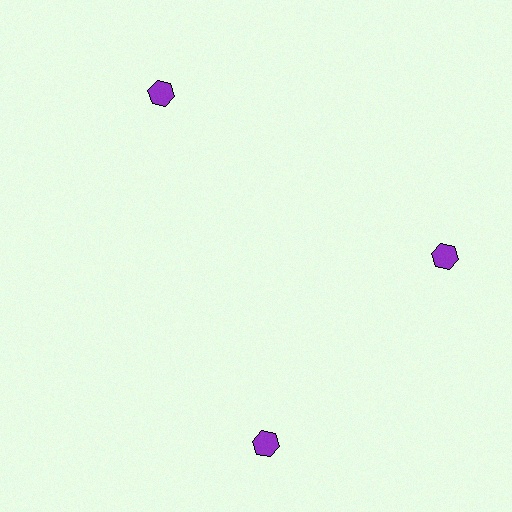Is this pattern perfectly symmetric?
No. The 3 purple hexagons are arranged in a ring, but one element near the 7 o'clock position is rotated out of alignment along the ring, breaking the 3-fold rotational symmetry.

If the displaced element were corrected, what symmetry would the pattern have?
It would have 3-fold rotational symmetry — the pattern would map onto itself every 120 degrees.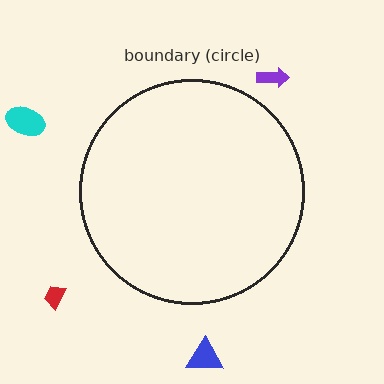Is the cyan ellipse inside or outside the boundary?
Outside.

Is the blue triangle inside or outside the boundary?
Outside.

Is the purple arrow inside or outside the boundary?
Outside.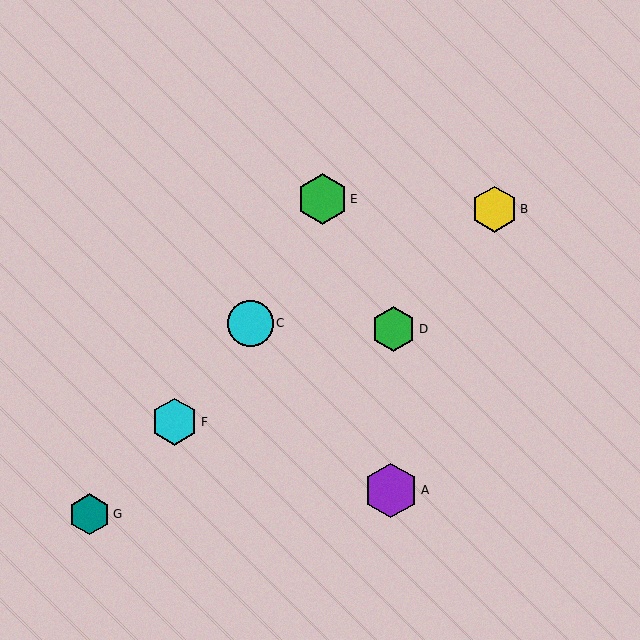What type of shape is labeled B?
Shape B is a yellow hexagon.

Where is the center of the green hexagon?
The center of the green hexagon is at (393, 329).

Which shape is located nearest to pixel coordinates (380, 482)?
The purple hexagon (labeled A) at (391, 490) is nearest to that location.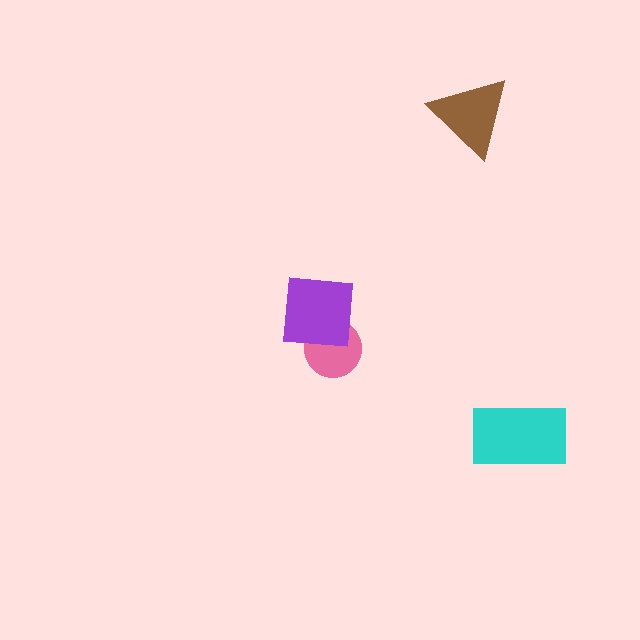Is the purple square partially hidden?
No, no other shape covers it.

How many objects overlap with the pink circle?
1 object overlaps with the pink circle.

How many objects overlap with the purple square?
1 object overlaps with the purple square.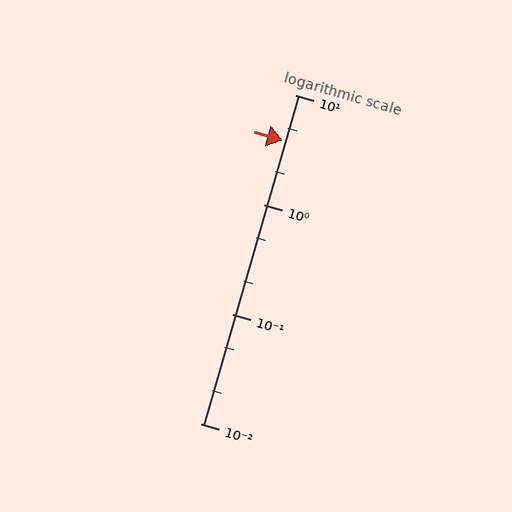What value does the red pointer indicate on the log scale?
The pointer indicates approximately 3.8.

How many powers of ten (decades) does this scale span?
The scale spans 3 decades, from 0.01 to 10.